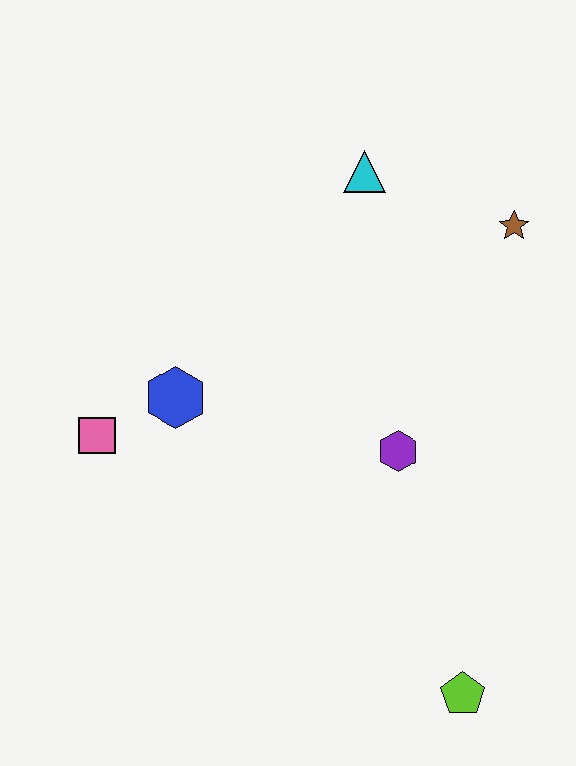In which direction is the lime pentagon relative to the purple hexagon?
The lime pentagon is below the purple hexagon.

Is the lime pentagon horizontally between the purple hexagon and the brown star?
Yes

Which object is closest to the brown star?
The cyan triangle is closest to the brown star.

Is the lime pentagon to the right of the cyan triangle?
Yes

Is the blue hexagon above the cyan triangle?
No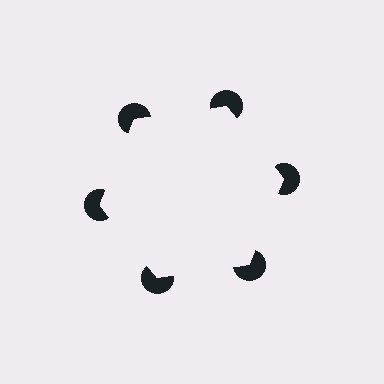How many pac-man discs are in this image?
There are 6 — one at each vertex of the illusory hexagon.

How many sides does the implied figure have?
6 sides.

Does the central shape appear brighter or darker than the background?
It typically appears slightly brighter than the background, even though no actual brightness change is drawn.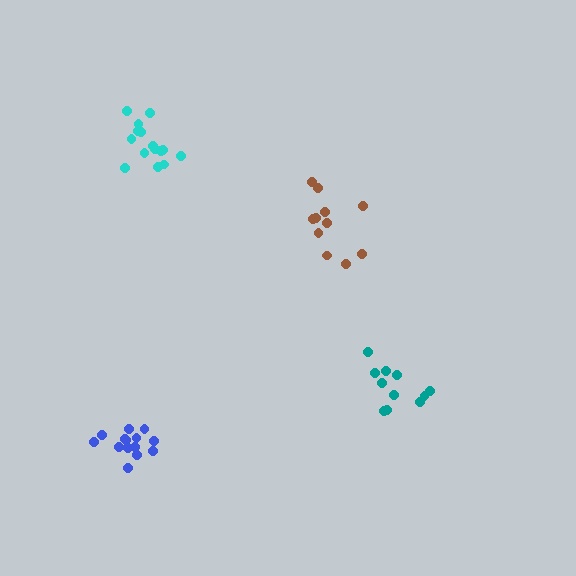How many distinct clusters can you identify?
There are 4 distinct clusters.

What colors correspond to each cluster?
The clusters are colored: blue, teal, cyan, brown.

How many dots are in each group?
Group 1: 14 dots, Group 2: 11 dots, Group 3: 15 dots, Group 4: 11 dots (51 total).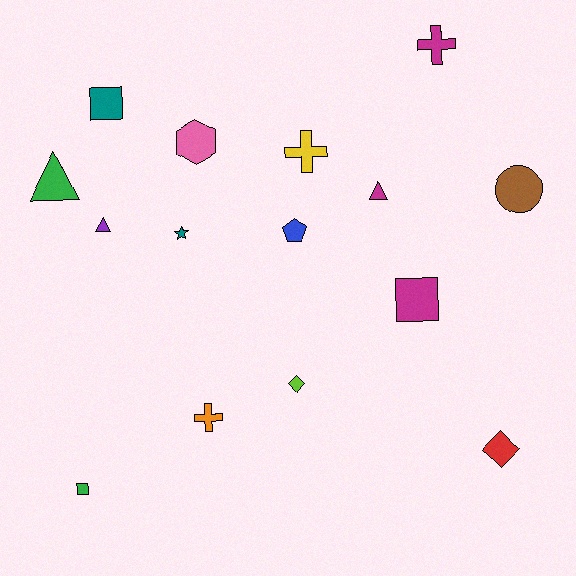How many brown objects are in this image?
There is 1 brown object.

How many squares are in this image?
There are 3 squares.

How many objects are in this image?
There are 15 objects.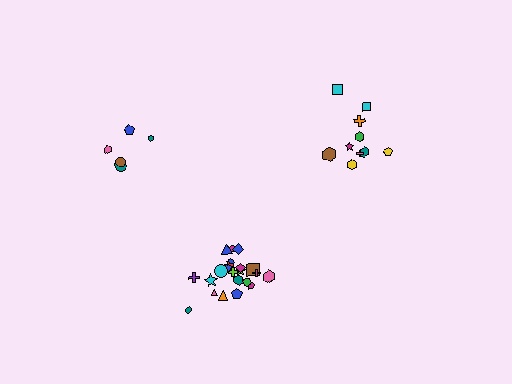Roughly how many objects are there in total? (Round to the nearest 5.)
Roughly 35 objects in total.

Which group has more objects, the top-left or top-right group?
The top-right group.